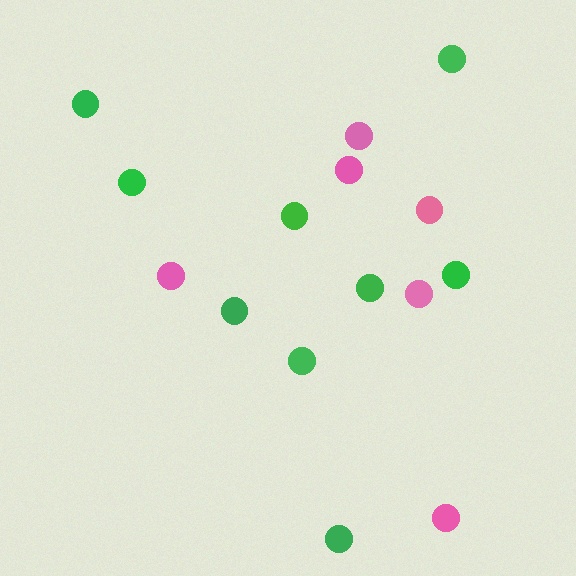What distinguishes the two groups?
There are 2 groups: one group of pink circles (6) and one group of green circles (9).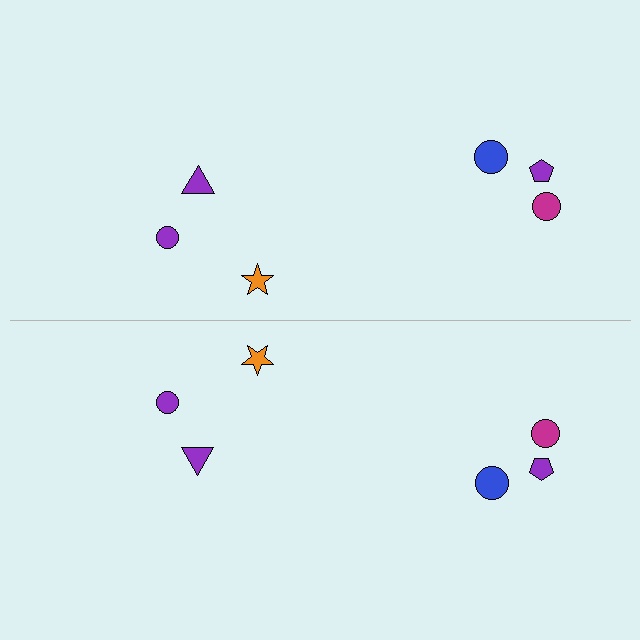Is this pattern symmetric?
Yes, this pattern has bilateral (reflection) symmetry.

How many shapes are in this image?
There are 12 shapes in this image.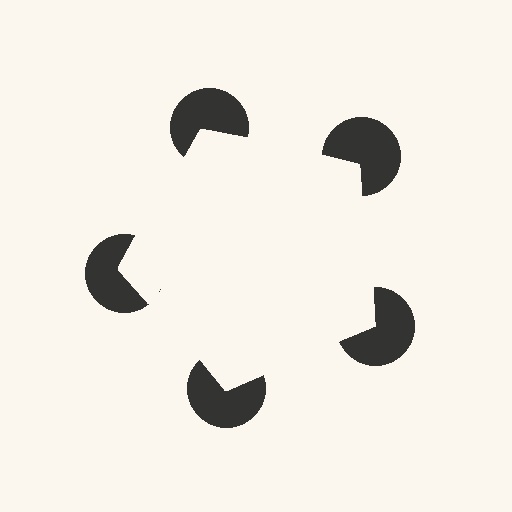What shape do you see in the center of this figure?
An illusory pentagon — its edges are inferred from the aligned wedge cuts in the pac-man discs, not physically drawn.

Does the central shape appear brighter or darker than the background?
It typically appears slightly brighter than the background, even though no actual brightness change is drawn.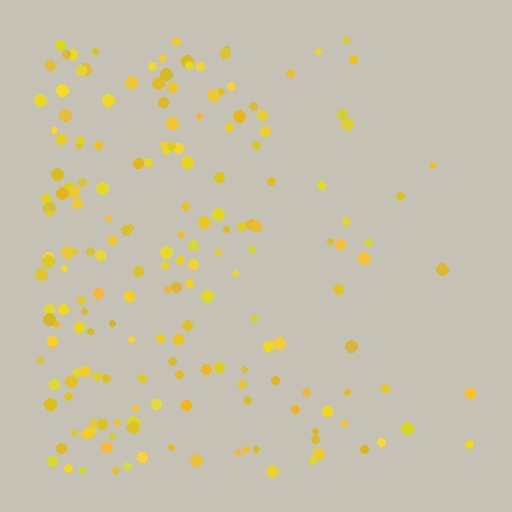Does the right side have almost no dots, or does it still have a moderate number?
Still a moderate number, just noticeably fewer than the left.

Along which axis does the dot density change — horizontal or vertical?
Horizontal.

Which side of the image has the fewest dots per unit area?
The right.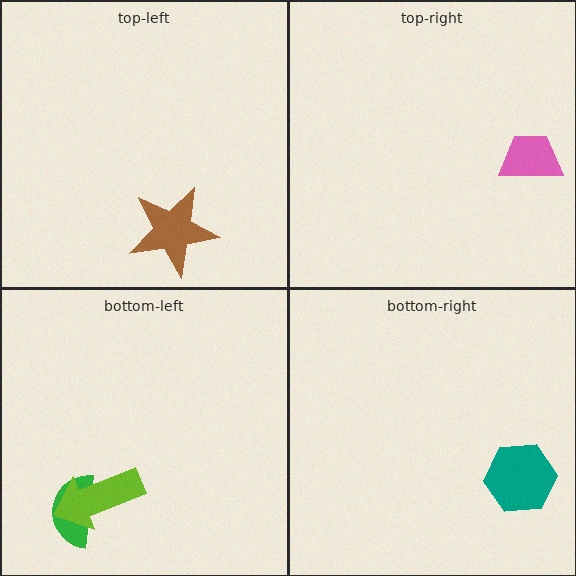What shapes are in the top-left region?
The brown star.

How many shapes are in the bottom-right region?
1.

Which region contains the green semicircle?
The bottom-left region.